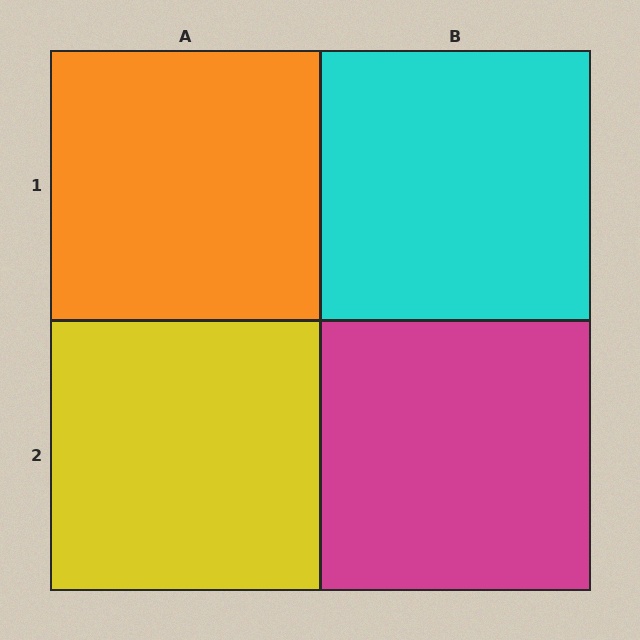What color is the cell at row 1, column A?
Orange.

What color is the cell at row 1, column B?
Cyan.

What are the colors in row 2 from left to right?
Yellow, magenta.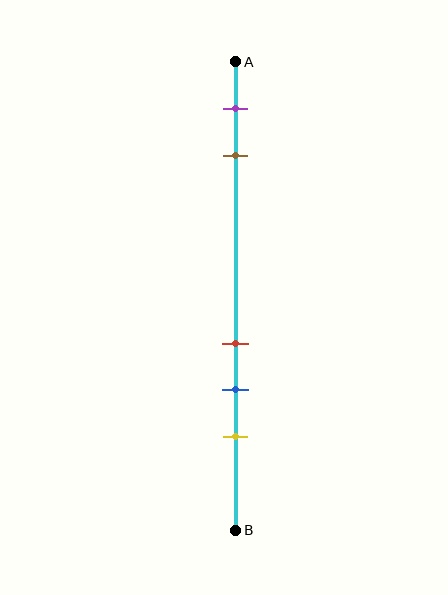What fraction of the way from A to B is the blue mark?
The blue mark is approximately 70% (0.7) of the way from A to B.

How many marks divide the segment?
There are 5 marks dividing the segment.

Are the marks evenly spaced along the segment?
No, the marks are not evenly spaced.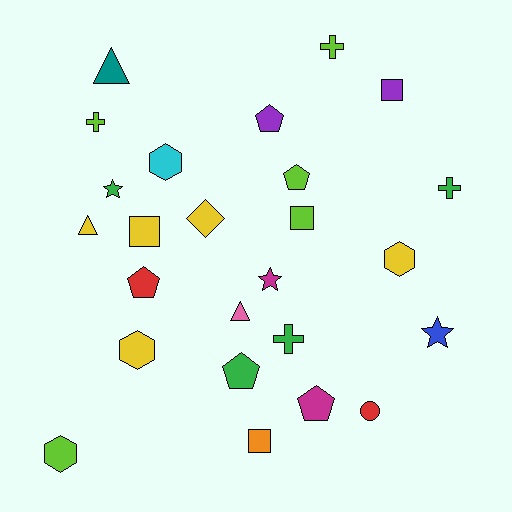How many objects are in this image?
There are 25 objects.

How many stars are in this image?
There are 3 stars.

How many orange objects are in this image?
There is 1 orange object.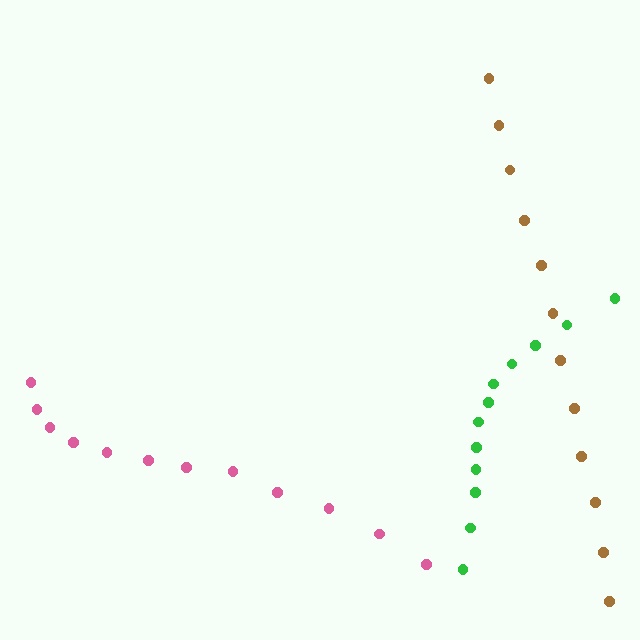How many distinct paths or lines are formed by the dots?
There are 3 distinct paths.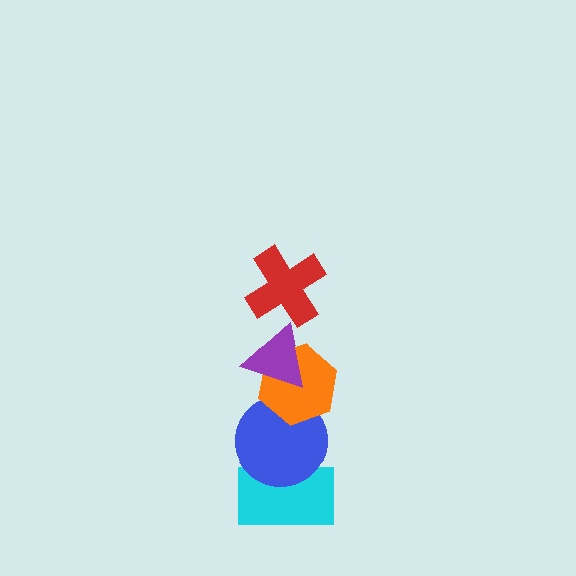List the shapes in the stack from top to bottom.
From top to bottom: the red cross, the purple triangle, the orange hexagon, the blue circle, the cyan rectangle.